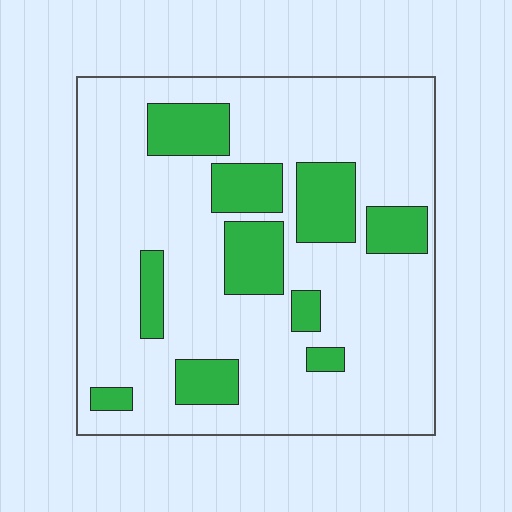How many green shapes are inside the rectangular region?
10.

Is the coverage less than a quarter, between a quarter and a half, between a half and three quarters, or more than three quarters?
Less than a quarter.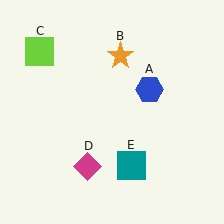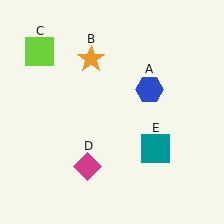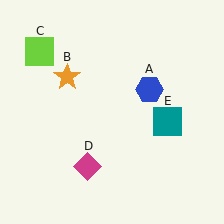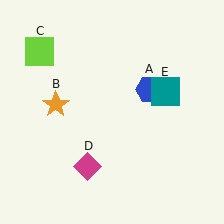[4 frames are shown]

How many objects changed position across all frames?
2 objects changed position: orange star (object B), teal square (object E).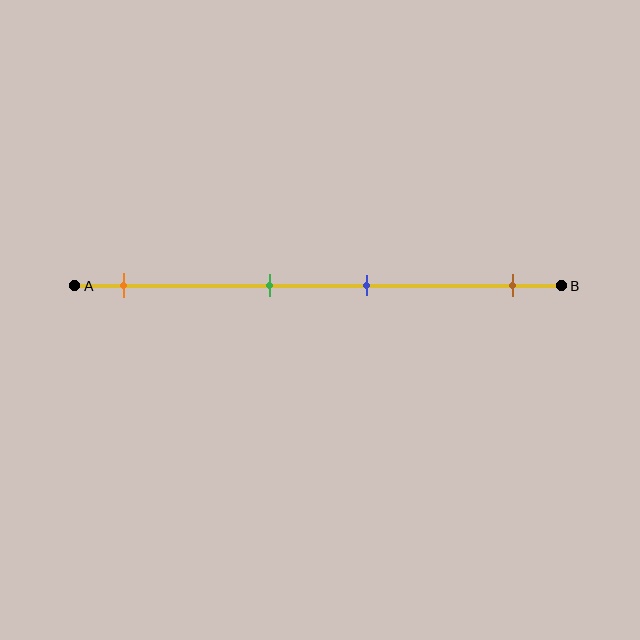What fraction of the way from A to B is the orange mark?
The orange mark is approximately 10% (0.1) of the way from A to B.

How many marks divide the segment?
There are 4 marks dividing the segment.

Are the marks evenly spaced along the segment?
No, the marks are not evenly spaced.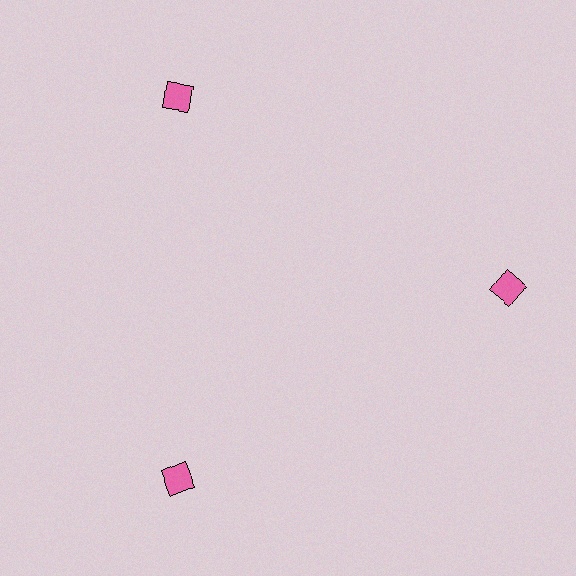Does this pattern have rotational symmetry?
Yes, this pattern has 3-fold rotational symmetry. It looks the same after rotating 120 degrees around the center.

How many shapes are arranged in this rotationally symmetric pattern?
There are 3 shapes, arranged in 3 groups of 1.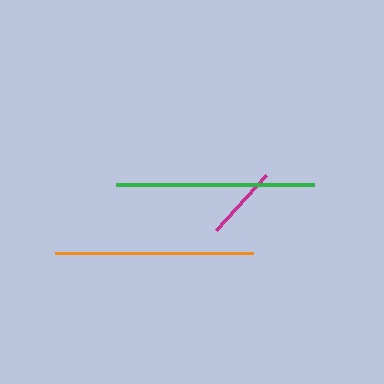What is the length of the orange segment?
The orange segment is approximately 198 pixels long.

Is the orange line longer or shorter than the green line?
The green line is longer than the orange line.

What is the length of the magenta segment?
The magenta segment is approximately 75 pixels long.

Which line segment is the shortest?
The magenta line is the shortest at approximately 75 pixels.